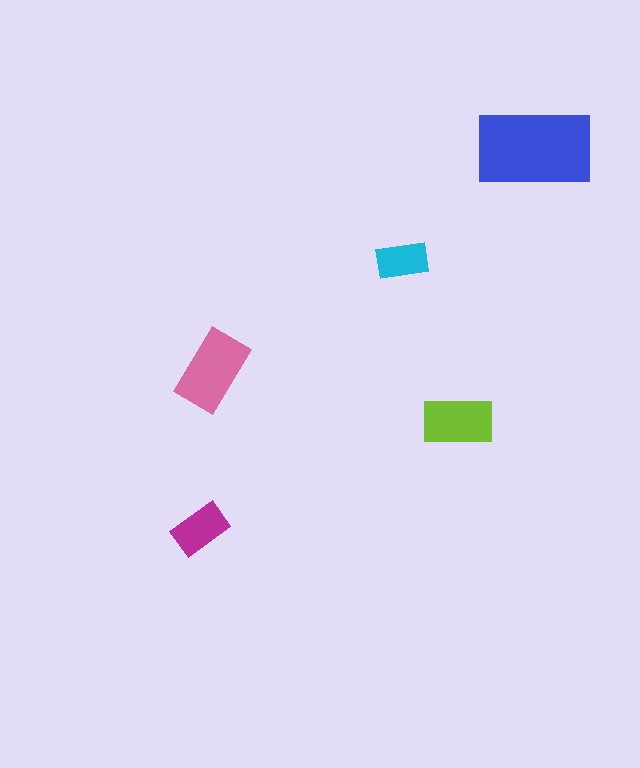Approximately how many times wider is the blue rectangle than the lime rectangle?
About 1.5 times wider.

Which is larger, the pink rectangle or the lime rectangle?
The pink one.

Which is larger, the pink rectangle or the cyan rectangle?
The pink one.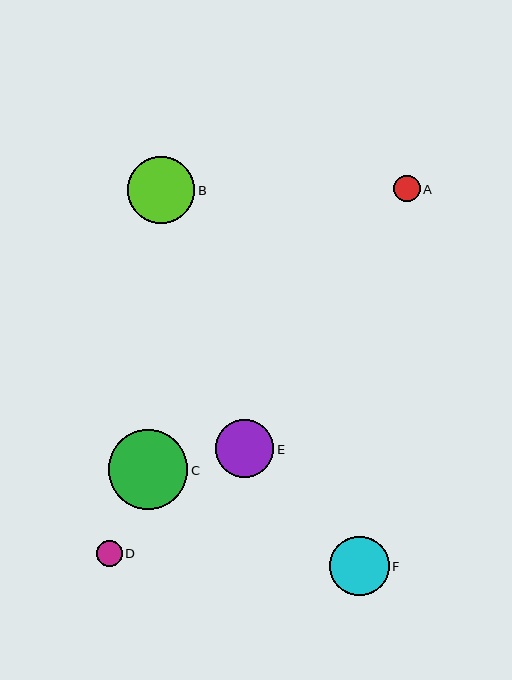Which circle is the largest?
Circle C is the largest with a size of approximately 80 pixels.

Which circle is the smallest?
Circle D is the smallest with a size of approximately 26 pixels.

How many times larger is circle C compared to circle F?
Circle C is approximately 1.3 times the size of circle F.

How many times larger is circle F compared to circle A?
Circle F is approximately 2.2 times the size of circle A.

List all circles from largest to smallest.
From largest to smallest: C, B, F, E, A, D.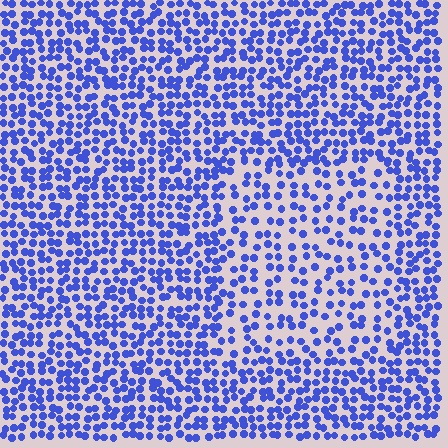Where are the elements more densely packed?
The elements are more densely packed outside the rectangle boundary.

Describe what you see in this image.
The image contains small blue elements arranged at two different densities. A rectangle-shaped region is visible where the elements are less densely packed than the surrounding area.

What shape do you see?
I see a rectangle.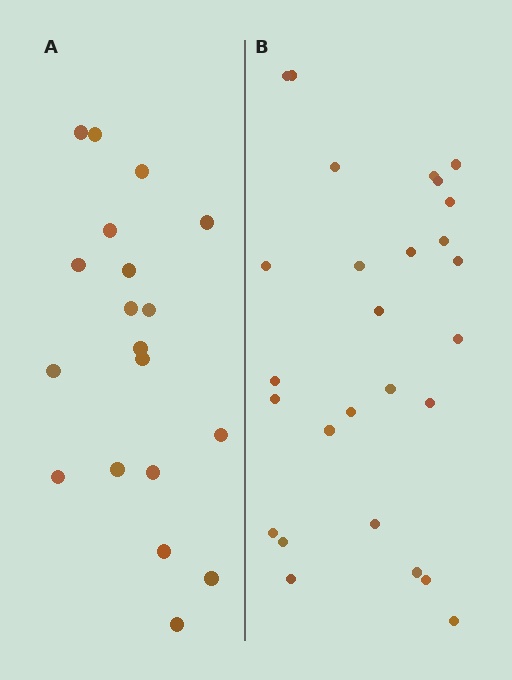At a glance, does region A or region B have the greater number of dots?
Region B (the right region) has more dots.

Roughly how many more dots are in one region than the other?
Region B has roughly 8 or so more dots than region A.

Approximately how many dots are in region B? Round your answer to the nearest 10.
About 30 dots. (The exact count is 27, which rounds to 30.)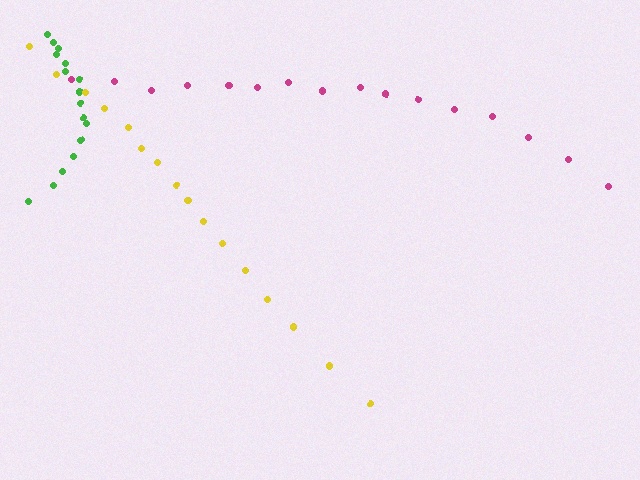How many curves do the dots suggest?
There are 3 distinct paths.